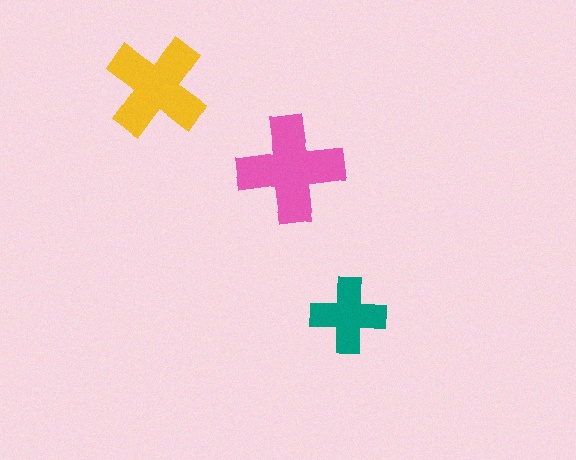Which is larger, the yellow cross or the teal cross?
The yellow one.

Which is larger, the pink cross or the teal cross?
The pink one.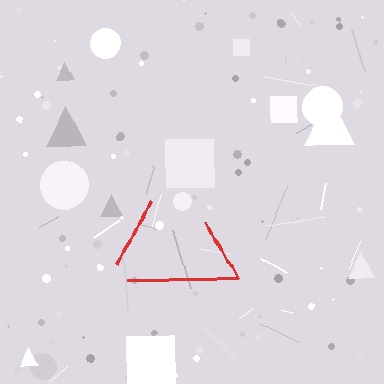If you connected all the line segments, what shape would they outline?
They would outline a triangle.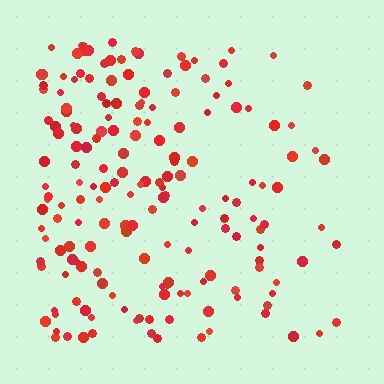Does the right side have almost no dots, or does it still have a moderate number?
Still a moderate number, just noticeably fewer than the left.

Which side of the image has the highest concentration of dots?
The left.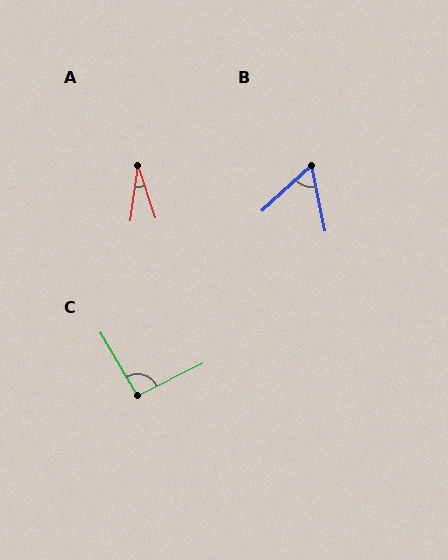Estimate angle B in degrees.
Approximately 59 degrees.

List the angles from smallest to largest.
A (26°), B (59°), C (94°).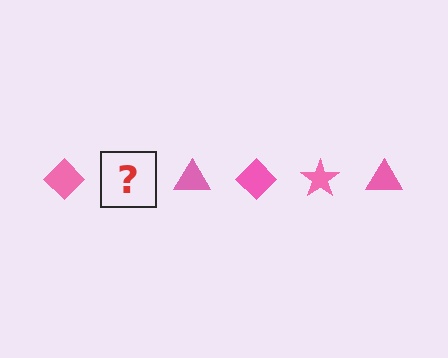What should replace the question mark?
The question mark should be replaced with a pink star.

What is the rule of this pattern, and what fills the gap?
The rule is that the pattern cycles through diamond, star, triangle shapes in pink. The gap should be filled with a pink star.